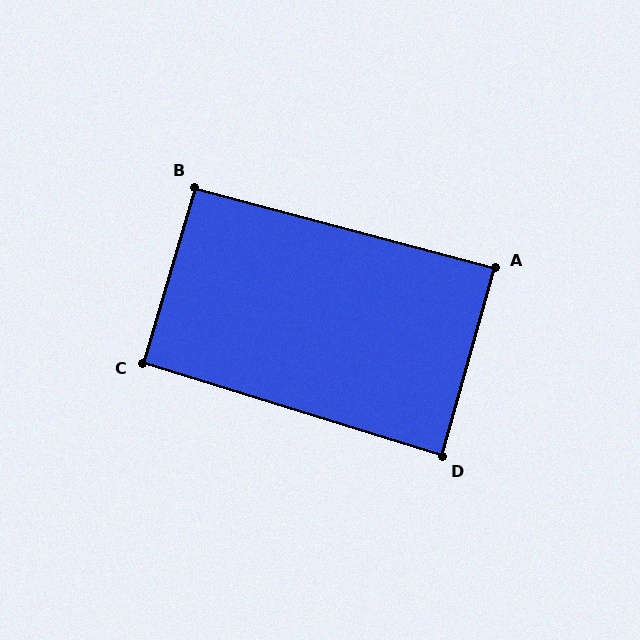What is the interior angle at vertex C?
Approximately 91 degrees (approximately right).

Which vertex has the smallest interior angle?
D, at approximately 89 degrees.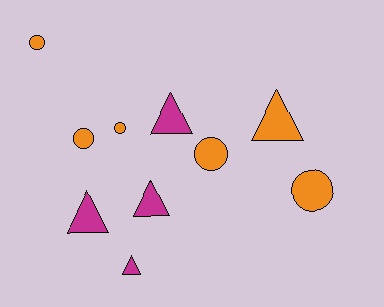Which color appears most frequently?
Orange, with 6 objects.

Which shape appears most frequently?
Triangle, with 5 objects.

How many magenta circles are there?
There are no magenta circles.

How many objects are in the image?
There are 10 objects.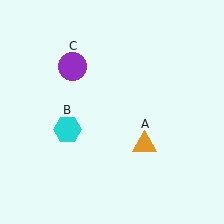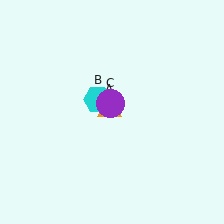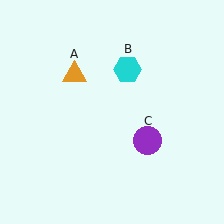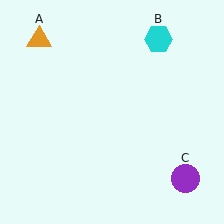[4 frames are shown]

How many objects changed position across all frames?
3 objects changed position: orange triangle (object A), cyan hexagon (object B), purple circle (object C).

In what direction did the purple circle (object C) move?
The purple circle (object C) moved down and to the right.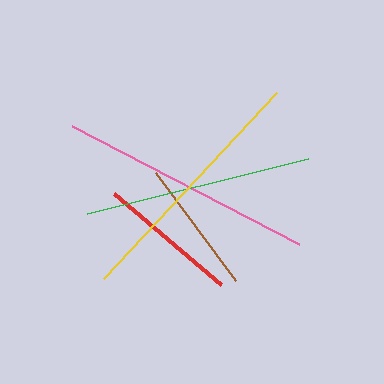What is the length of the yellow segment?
The yellow segment is approximately 254 pixels long.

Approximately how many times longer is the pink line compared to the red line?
The pink line is approximately 1.8 times the length of the red line.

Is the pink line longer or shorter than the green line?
The pink line is longer than the green line.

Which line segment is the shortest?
The brown line is the shortest at approximately 135 pixels.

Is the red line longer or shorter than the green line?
The green line is longer than the red line.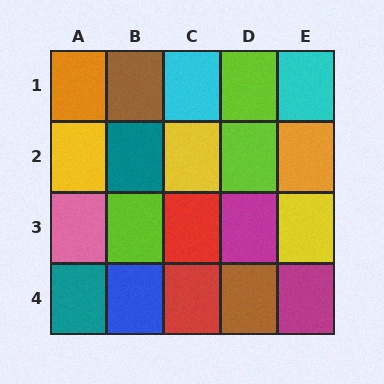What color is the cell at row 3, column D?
Magenta.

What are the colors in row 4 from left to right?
Teal, blue, red, brown, magenta.